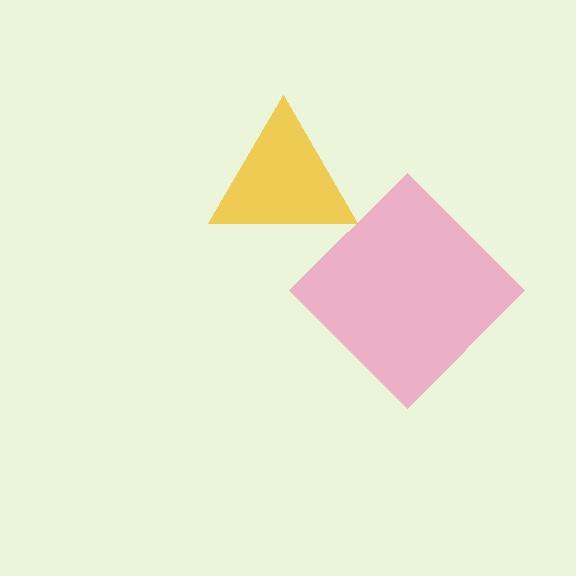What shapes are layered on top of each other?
The layered shapes are: a yellow triangle, a pink diamond.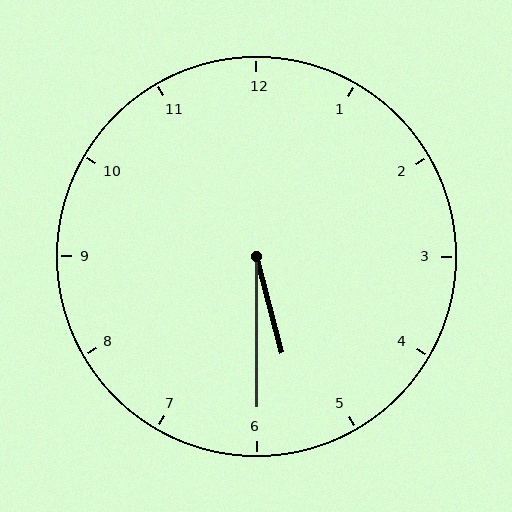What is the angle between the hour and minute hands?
Approximately 15 degrees.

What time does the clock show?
5:30.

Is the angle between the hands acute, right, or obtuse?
It is acute.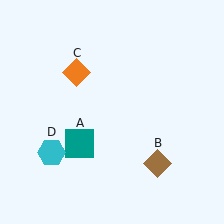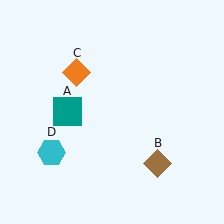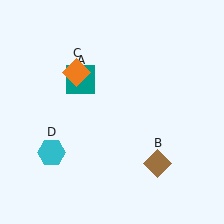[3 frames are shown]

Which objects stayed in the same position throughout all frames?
Brown diamond (object B) and orange diamond (object C) and cyan hexagon (object D) remained stationary.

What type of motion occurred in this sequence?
The teal square (object A) rotated clockwise around the center of the scene.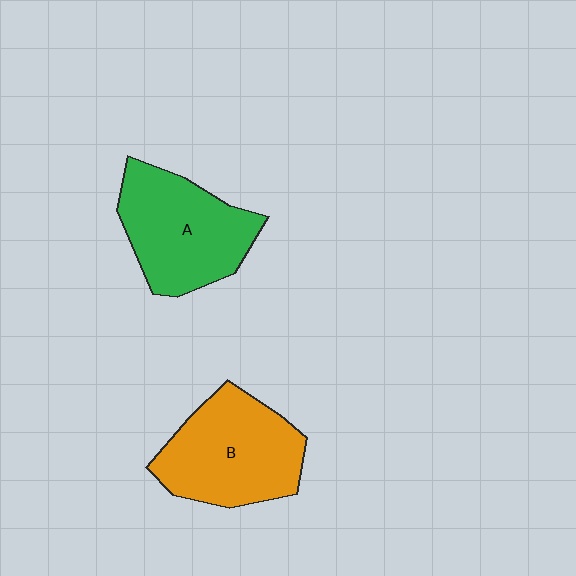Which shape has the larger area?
Shape B (orange).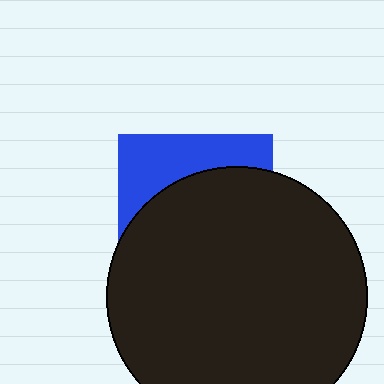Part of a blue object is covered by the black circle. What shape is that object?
It is a square.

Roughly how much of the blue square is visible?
A small part of it is visible (roughly 32%).